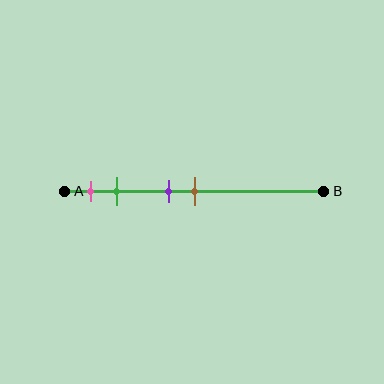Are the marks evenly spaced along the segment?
No, the marks are not evenly spaced.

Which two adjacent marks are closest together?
The purple and brown marks are the closest adjacent pair.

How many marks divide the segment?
There are 4 marks dividing the segment.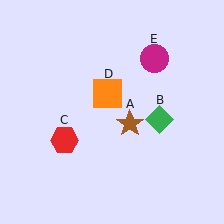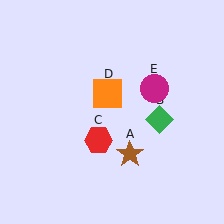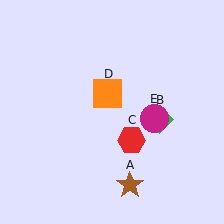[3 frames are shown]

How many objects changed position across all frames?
3 objects changed position: brown star (object A), red hexagon (object C), magenta circle (object E).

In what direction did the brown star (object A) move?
The brown star (object A) moved down.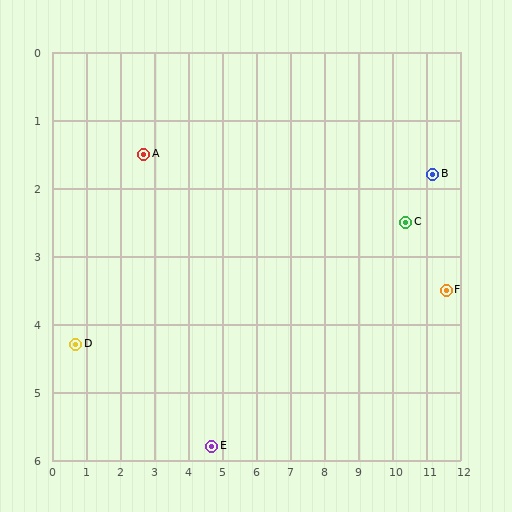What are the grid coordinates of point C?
Point C is at approximately (10.4, 2.5).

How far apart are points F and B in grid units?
Points F and B are about 1.7 grid units apart.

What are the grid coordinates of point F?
Point F is at approximately (11.6, 3.5).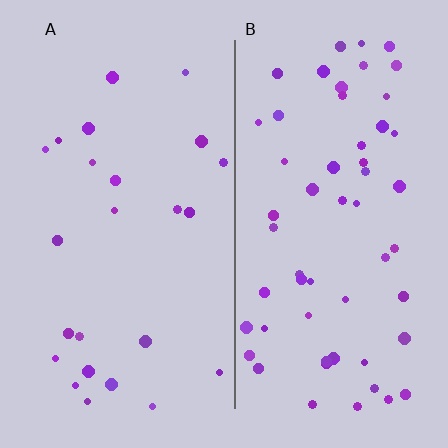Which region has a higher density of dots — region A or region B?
B (the right).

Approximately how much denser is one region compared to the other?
Approximately 2.4× — region B over region A.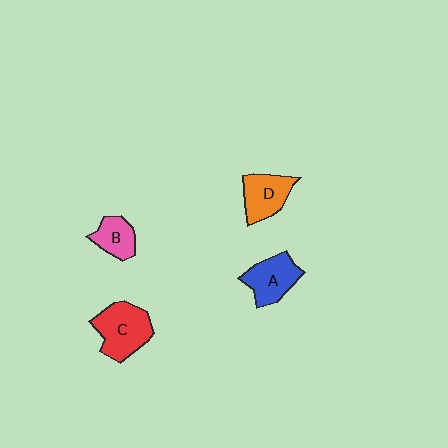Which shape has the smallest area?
Shape B (pink).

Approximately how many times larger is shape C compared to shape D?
Approximately 1.3 times.